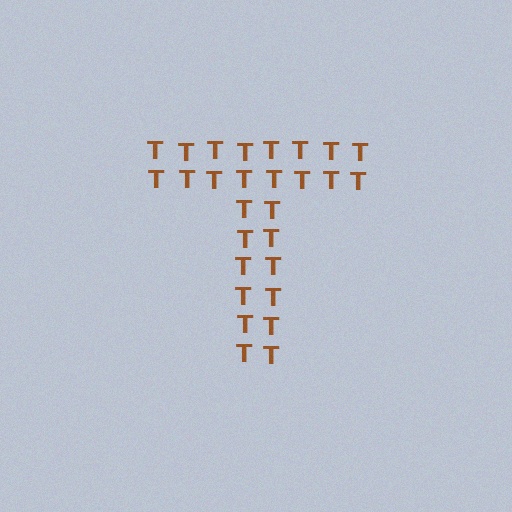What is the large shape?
The large shape is the letter T.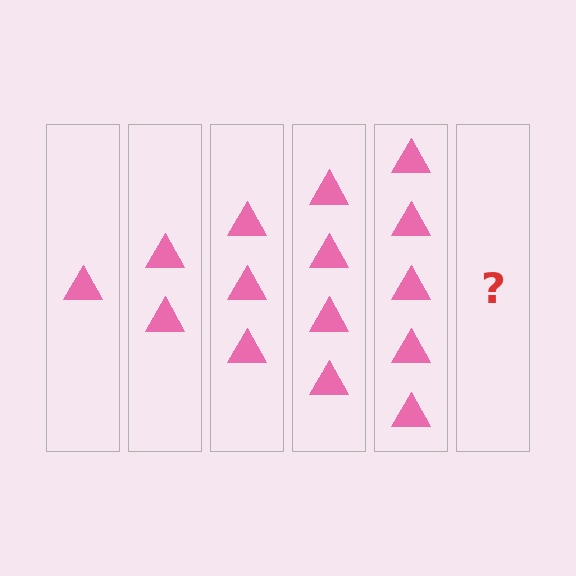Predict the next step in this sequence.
The next step is 6 triangles.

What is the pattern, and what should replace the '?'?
The pattern is that each step adds one more triangle. The '?' should be 6 triangles.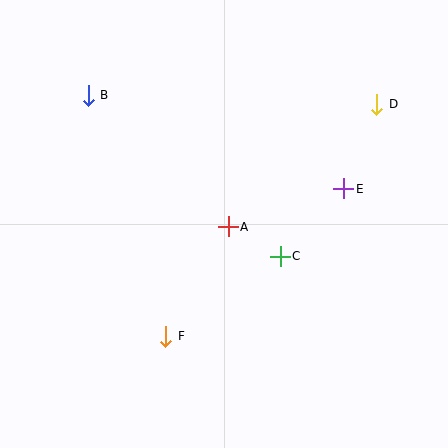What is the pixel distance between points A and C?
The distance between A and C is 60 pixels.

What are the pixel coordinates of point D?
Point D is at (377, 104).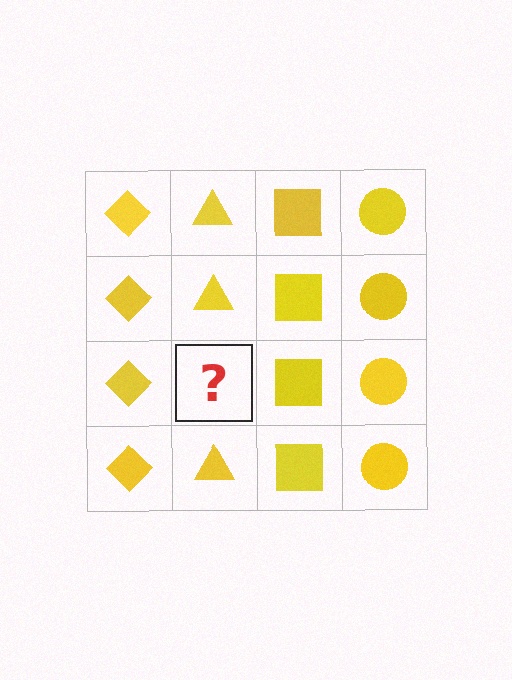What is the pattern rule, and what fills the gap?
The rule is that each column has a consistent shape. The gap should be filled with a yellow triangle.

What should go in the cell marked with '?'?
The missing cell should contain a yellow triangle.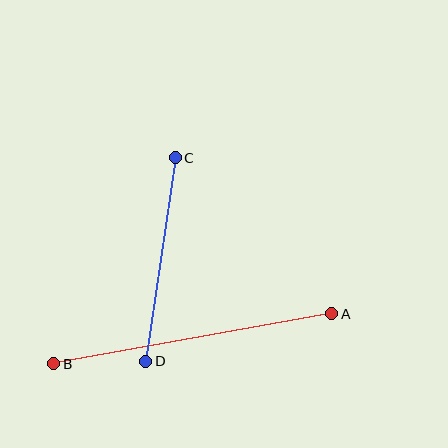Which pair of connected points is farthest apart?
Points A and B are farthest apart.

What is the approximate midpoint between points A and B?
The midpoint is at approximately (193, 339) pixels.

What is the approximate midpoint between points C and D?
The midpoint is at approximately (161, 259) pixels.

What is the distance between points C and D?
The distance is approximately 206 pixels.